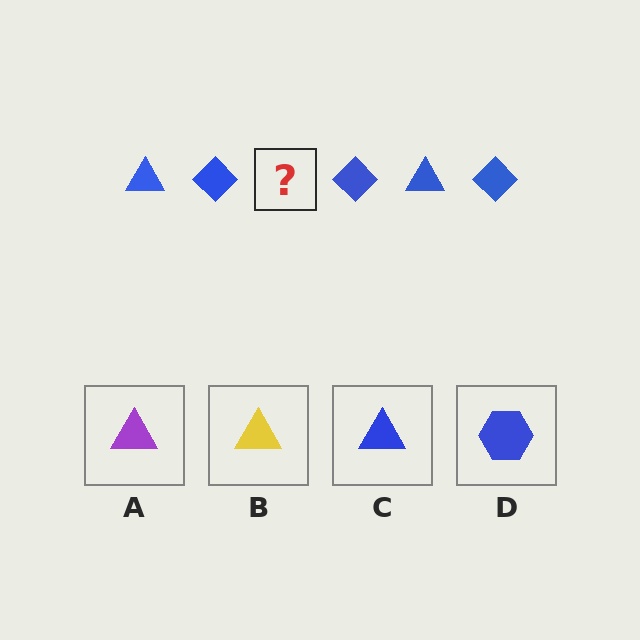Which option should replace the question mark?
Option C.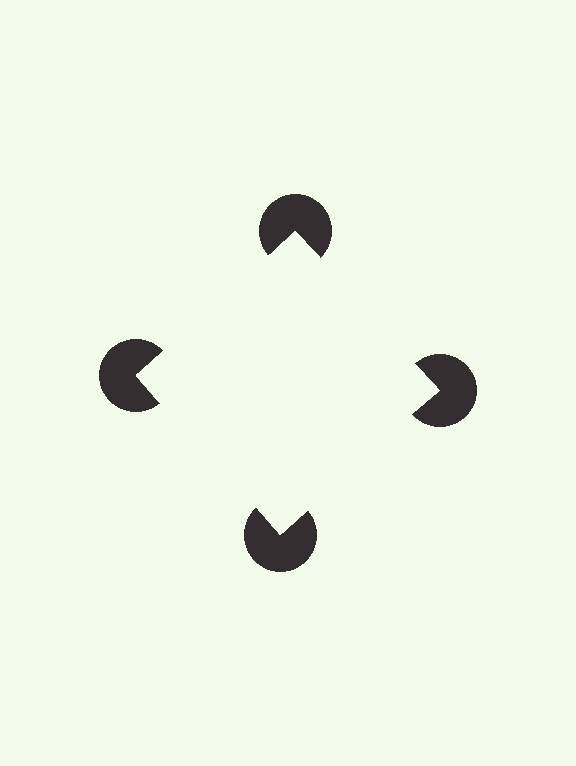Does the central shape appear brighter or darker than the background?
It typically appears slightly brighter than the background, even though no actual brightness change is drawn.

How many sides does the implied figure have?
4 sides.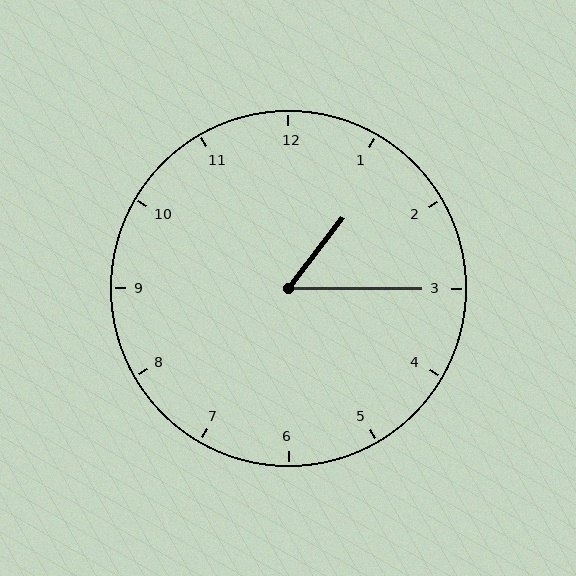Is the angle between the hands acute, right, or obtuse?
It is acute.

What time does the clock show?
1:15.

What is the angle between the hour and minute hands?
Approximately 52 degrees.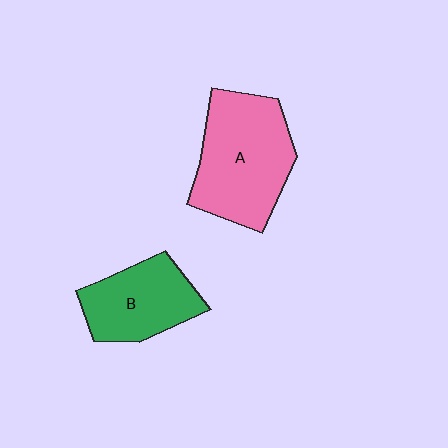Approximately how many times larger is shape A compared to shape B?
Approximately 1.4 times.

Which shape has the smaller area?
Shape B (green).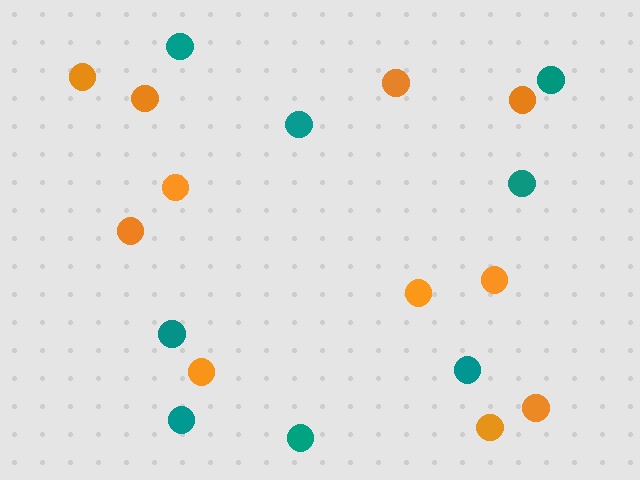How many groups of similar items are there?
There are 2 groups: one group of teal circles (8) and one group of orange circles (11).